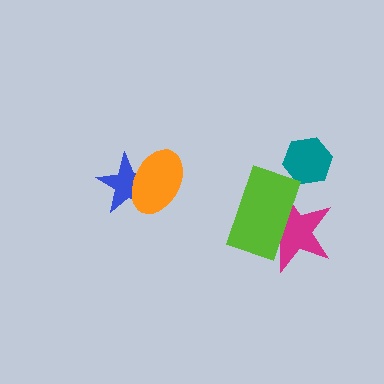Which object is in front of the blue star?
The orange ellipse is in front of the blue star.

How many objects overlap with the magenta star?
1 object overlaps with the magenta star.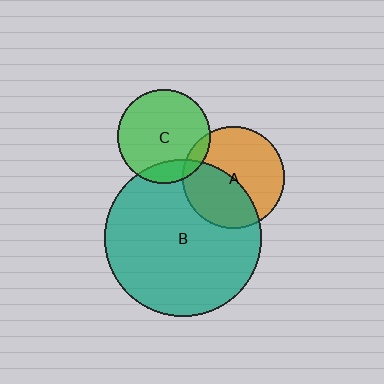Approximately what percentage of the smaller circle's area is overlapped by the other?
Approximately 40%.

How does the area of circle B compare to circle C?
Approximately 2.8 times.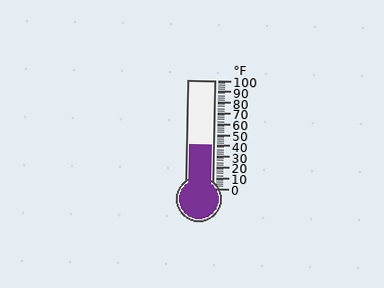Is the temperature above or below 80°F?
The temperature is below 80°F.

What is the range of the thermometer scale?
The thermometer scale ranges from 0°F to 100°F.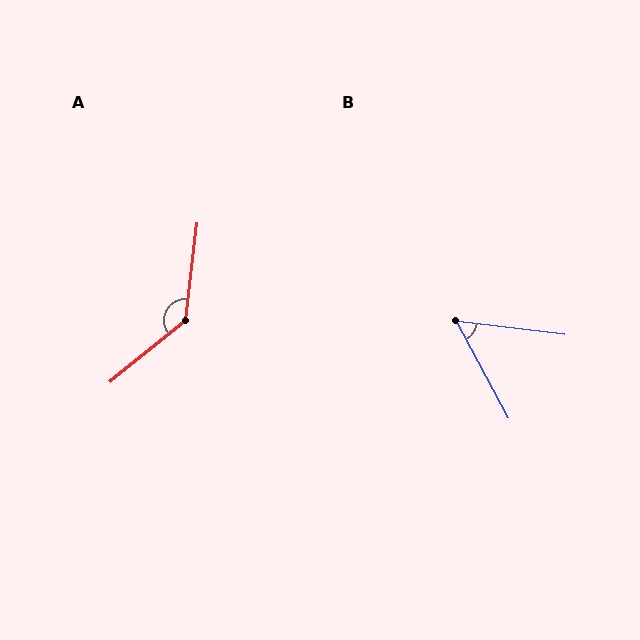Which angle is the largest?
A, at approximately 136 degrees.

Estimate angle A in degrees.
Approximately 136 degrees.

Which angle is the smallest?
B, at approximately 55 degrees.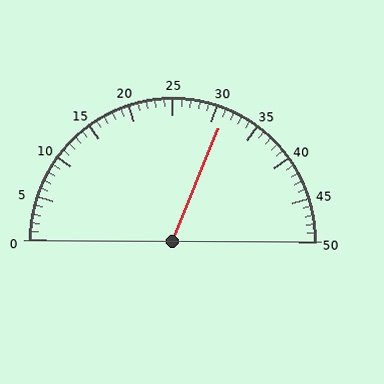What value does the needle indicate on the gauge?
The needle indicates approximately 31.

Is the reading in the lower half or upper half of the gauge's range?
The reading is in the upper half of the range (0 to 50).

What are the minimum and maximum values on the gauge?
The gauge ranges from 0 to 50.